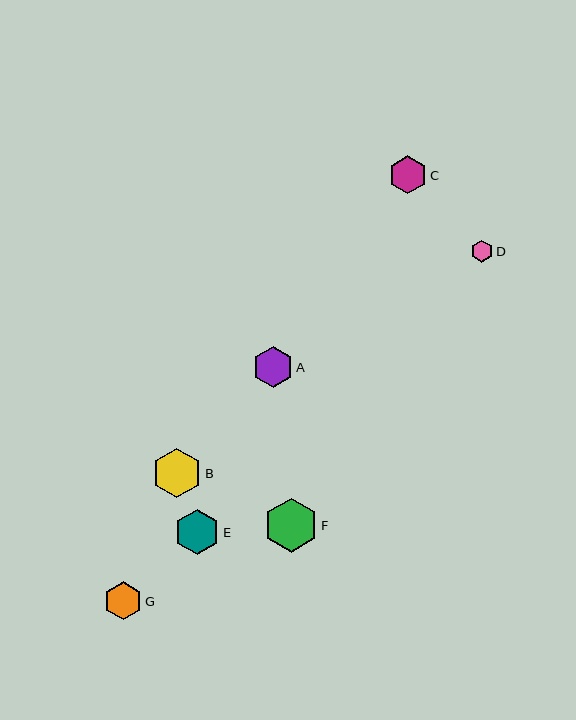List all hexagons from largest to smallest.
From largest to smallest: F, B, E, A, G, C, D.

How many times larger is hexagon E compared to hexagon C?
Hexagon E is approximately 1.2 times the size of hexagon C.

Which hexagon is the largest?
Hexagon F is the largest with a size of approximately 54 pixels.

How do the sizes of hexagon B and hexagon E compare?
Hexagon B and hexagon E are approximately the same size.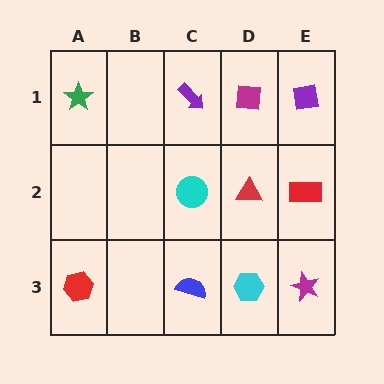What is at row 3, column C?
A blue semicircle.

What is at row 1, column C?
A purple arrow.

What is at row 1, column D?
A magenta square.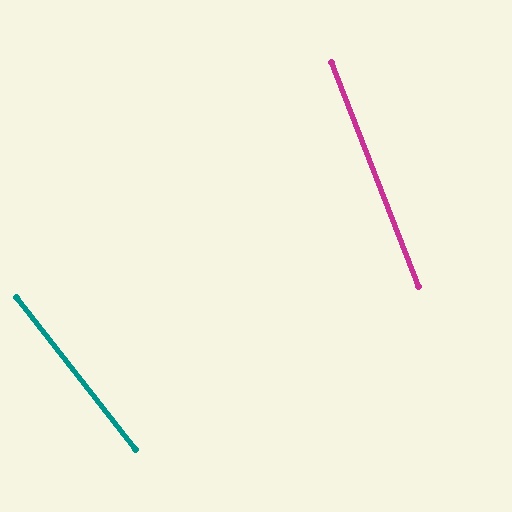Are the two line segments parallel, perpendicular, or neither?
Neither parallel nor perpendicular — they differ by about 17°.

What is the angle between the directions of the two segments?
Approximately 17 degrees.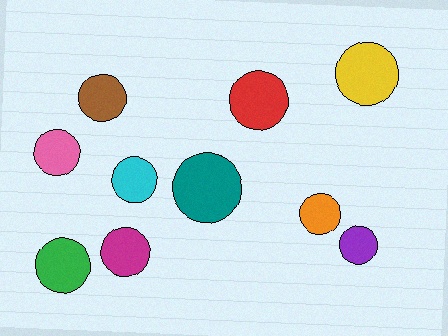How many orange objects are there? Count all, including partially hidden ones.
There is 1 orange object.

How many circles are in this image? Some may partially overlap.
There are 10 circles.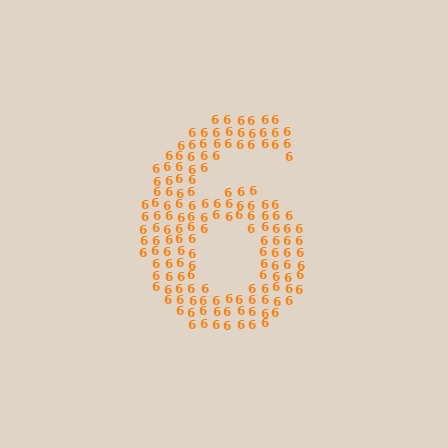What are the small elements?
The small elements are digit 6's.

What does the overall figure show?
The overall figure shows the digit 6.